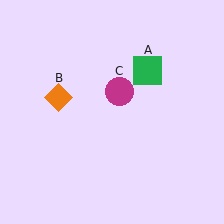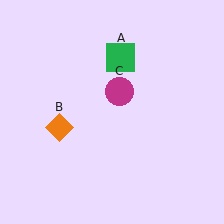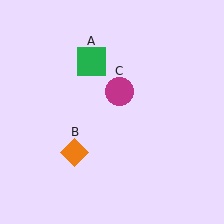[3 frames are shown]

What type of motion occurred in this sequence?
The green square (object A), orange diamond (object B) rotated counterclockwise around the center of the scene.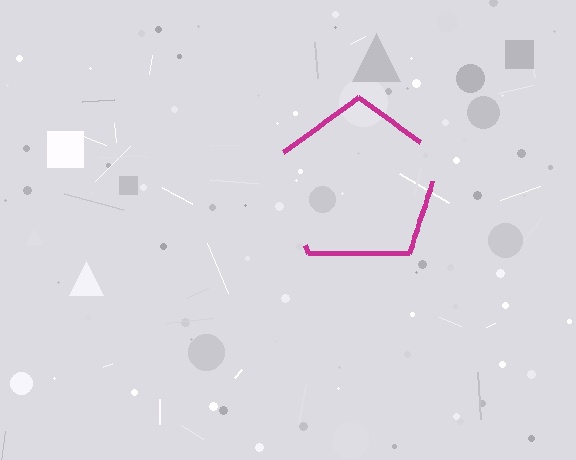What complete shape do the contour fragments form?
The contour fragments form a pentagon.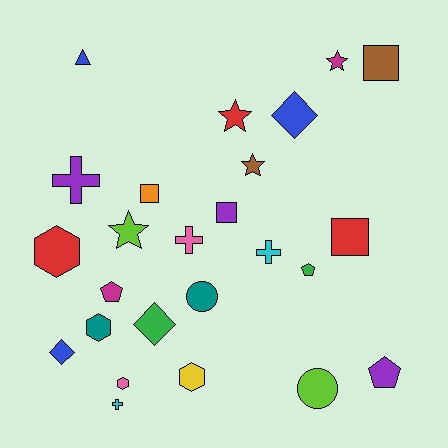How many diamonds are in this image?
There are 3 diamonds.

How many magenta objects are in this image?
There are 2 magenta objects.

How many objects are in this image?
There are 25 objects.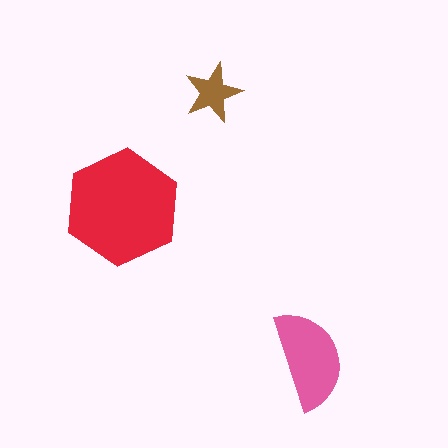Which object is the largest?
The red hexagon.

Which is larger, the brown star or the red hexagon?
The red hexagon.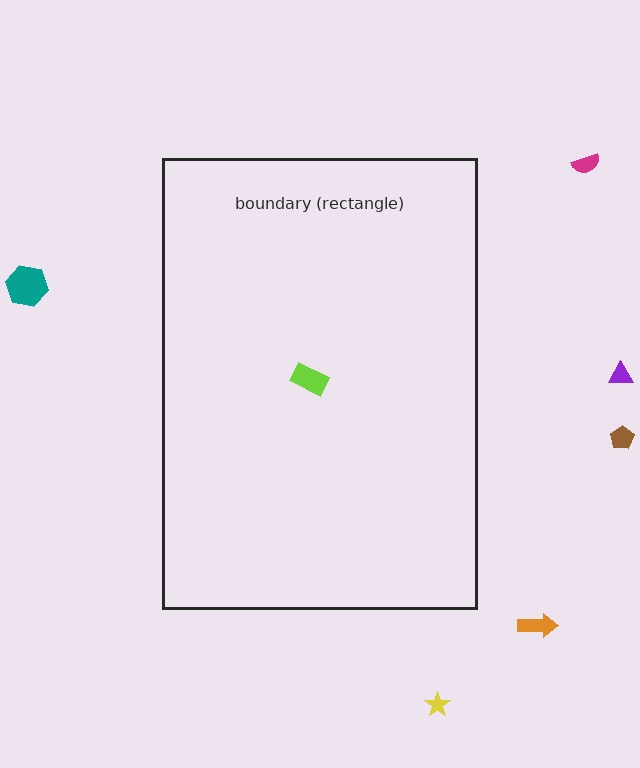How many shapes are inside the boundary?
1 inside, 6 outside.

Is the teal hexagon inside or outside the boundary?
Outside.